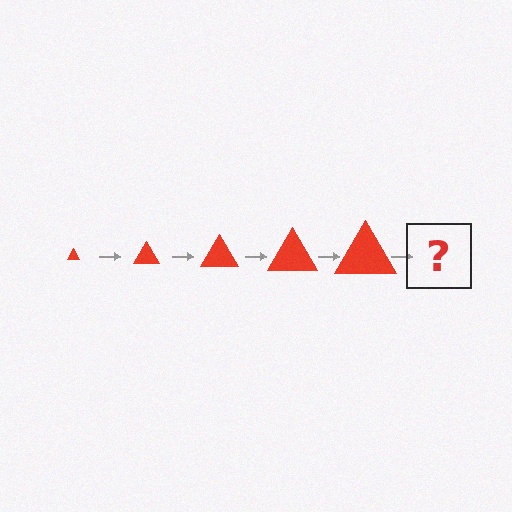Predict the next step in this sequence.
The next step is a red triangle, larger than the previous one.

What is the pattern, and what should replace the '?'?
The pattern is that the triangle gets progressively larger each step. The '?' should be a red triangle, larger than the previous one.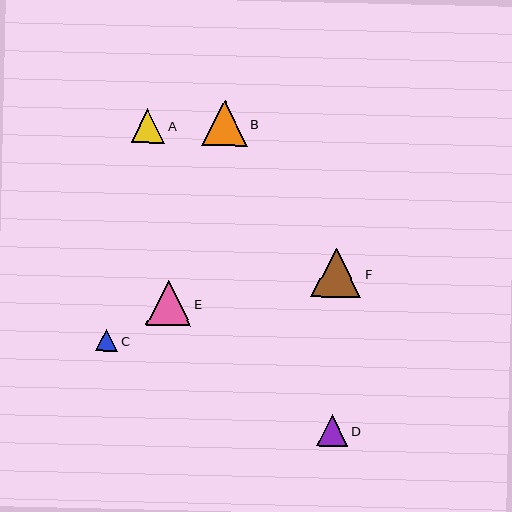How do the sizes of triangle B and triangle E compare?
Triangle B and triangle E are approximately the same size.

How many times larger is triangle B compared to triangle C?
Triangle B is approximately 2.1 times the size of triangle C.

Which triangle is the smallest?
Triangle C is the smallest with a size of approximately 22 pixels.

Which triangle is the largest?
Triangle F is the largest with a size of approximately 50 pixels.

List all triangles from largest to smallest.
From largest to smallest: F, B, E, A, D, C.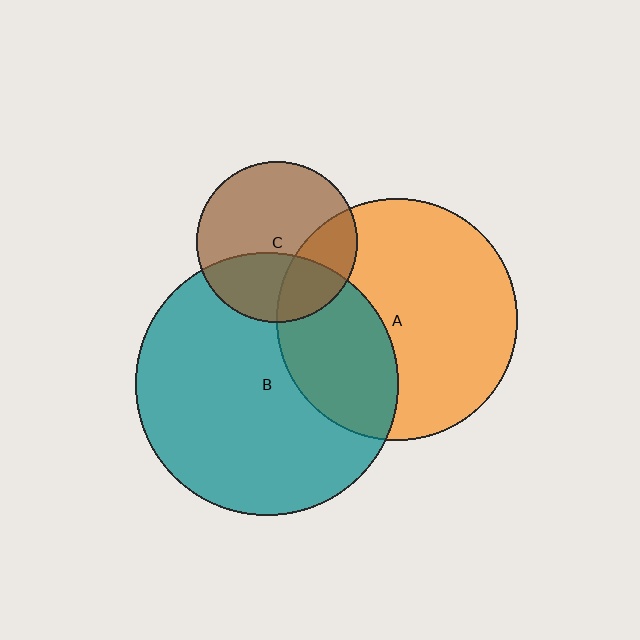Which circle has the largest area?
Circle B (teal).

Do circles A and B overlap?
Yes.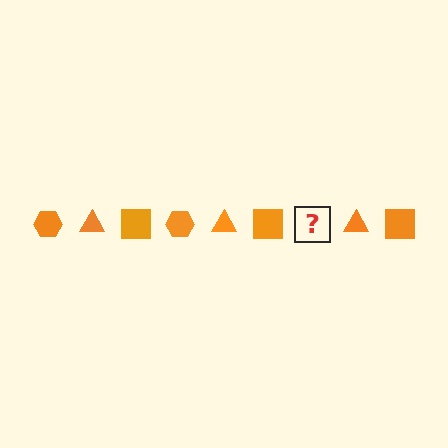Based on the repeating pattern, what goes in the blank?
The blank should be an orange hexagon.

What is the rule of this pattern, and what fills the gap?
The rule is that the pattern cycles through hexagon, triangle, square shapes in orange. The gap should be filled with an orange hexagon.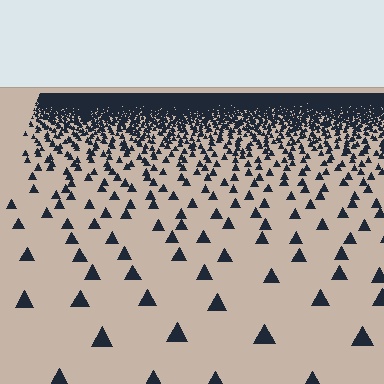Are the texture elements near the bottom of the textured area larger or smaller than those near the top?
Larger. Near the bottom, elements are closer to the viewer and appear at a bigger on-screen size.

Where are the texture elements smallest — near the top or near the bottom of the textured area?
Near the top.